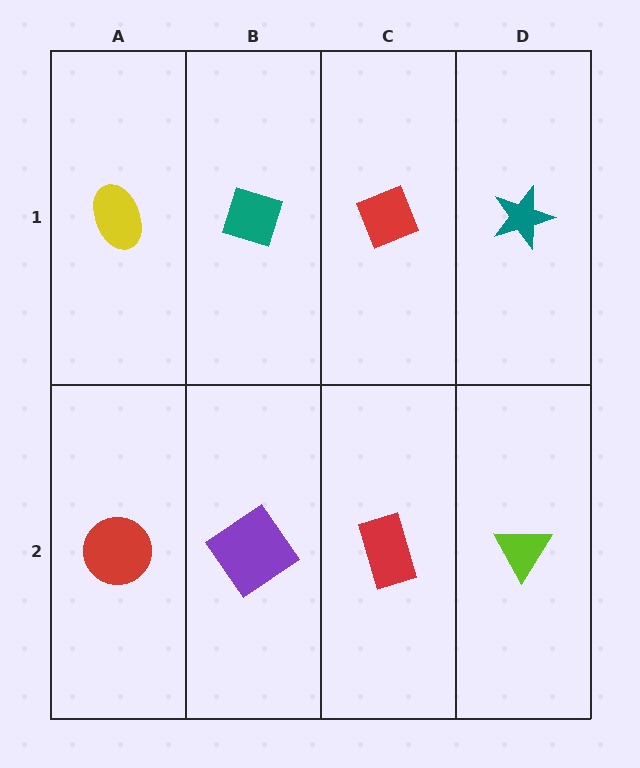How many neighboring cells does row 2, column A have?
2.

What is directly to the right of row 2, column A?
A purple diamond.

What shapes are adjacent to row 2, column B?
A teal diamond (row 1, column B), a red circle (row 2, column A), a red rectangle (row 2, column C).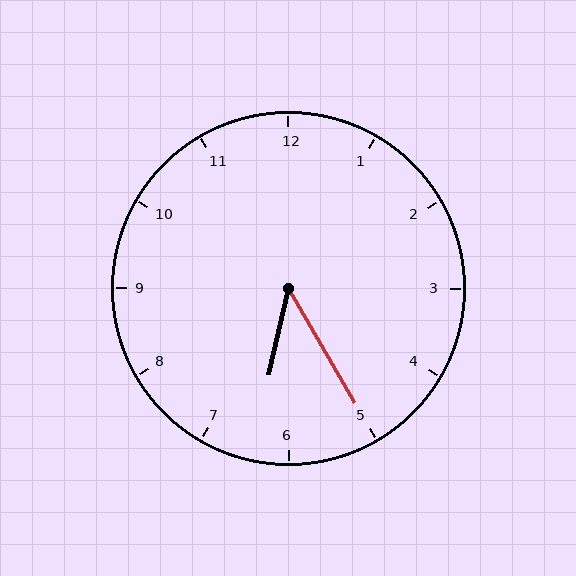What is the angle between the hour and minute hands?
Approximately 42 degrees.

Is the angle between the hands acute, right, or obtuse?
It is acute.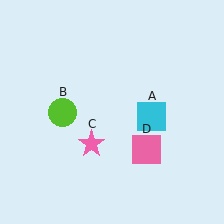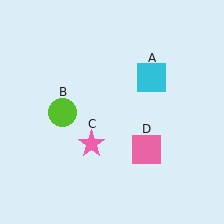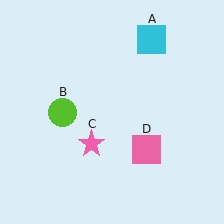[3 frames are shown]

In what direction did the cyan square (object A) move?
The cyan square (object A) moved up.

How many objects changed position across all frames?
1 object changed position: cyan square (object A).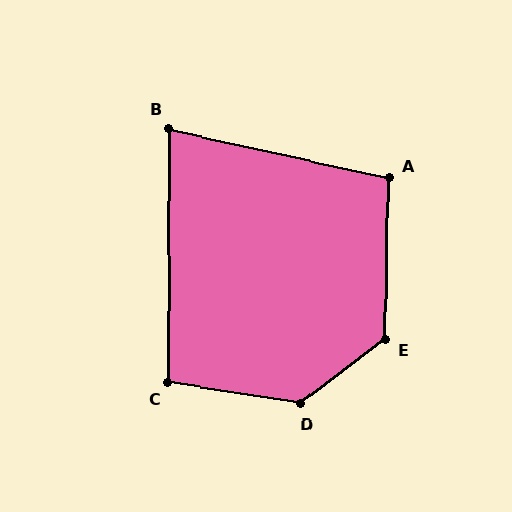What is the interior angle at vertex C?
Approximately 99 degrees (obtuse).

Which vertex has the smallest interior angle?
B, at approximately 78 degrees.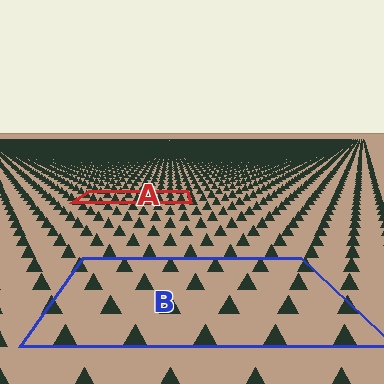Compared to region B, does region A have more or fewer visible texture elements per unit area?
Region A has more texture elements per unit area — they are packed more densely because it is farther away.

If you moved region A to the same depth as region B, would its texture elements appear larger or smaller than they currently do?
They would appear larger. At a closer depth, the same texture elements are projected at a bigger on-screen size.